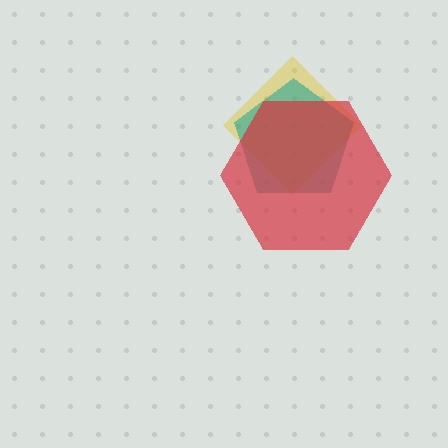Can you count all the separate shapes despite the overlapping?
Yes, there are 3 separate shapes.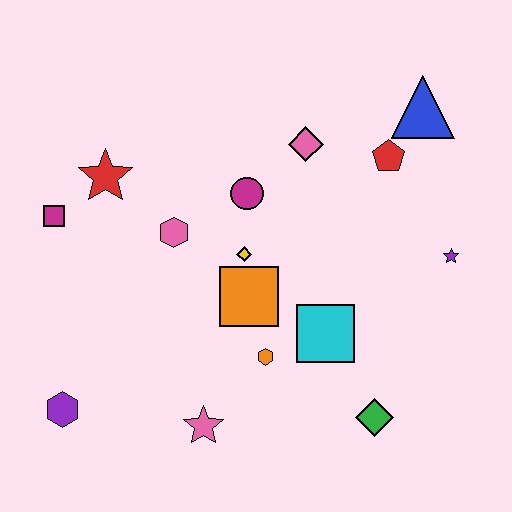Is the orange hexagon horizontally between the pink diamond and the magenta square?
Yes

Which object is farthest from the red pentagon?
The purple hexagon is farthest from the red pentagon.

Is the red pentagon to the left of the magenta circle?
No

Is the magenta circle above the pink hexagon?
Yes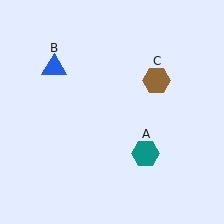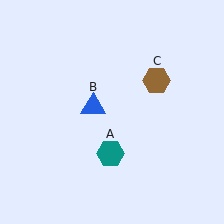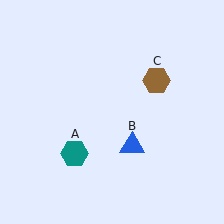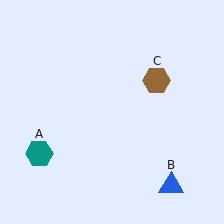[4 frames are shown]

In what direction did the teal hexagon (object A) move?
The teal hexagon (object A) moved left.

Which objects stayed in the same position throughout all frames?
Brown hexagon (object C) remained stationary.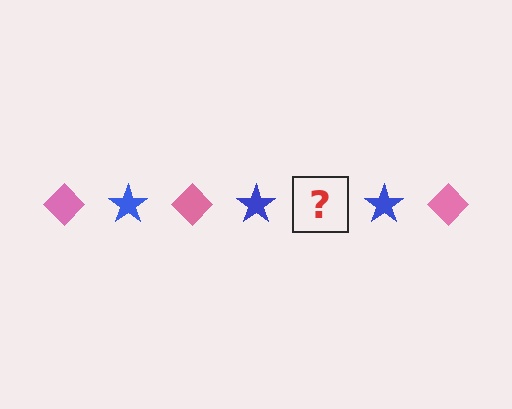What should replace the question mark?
The question mark should be replaced with a pink diamond.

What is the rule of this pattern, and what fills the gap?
The rule is that the pattern alternates between pink diamond and blue star. The gap should be filled with a pink diamond.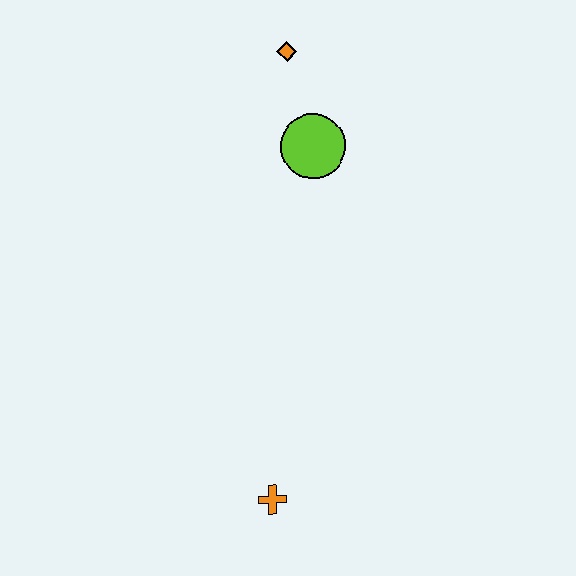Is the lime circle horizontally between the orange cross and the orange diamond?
No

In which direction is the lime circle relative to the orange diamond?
The lime circle is below the orange diamond.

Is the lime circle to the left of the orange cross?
No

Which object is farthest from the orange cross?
The orange diamond is farthest from the orange cross.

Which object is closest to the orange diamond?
The lime circle is closest to the orange diamond.